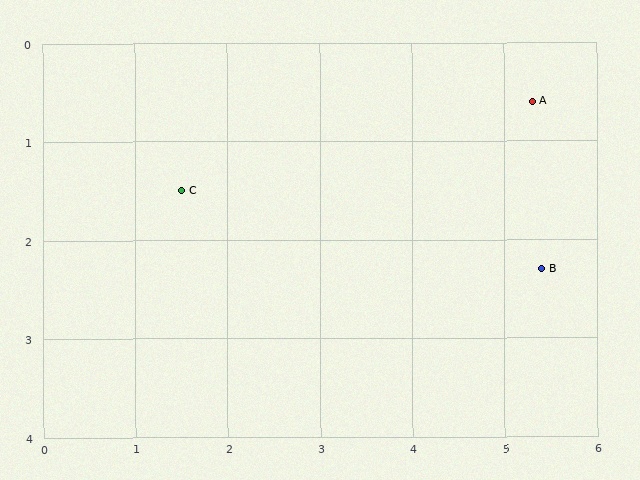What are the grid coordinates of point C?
Point C is at approximately (1.5, 1.5).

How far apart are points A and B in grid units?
Points A and B are about 1.7 grid units apart.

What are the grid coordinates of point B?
Point B is at approximately (5.4, 2.3).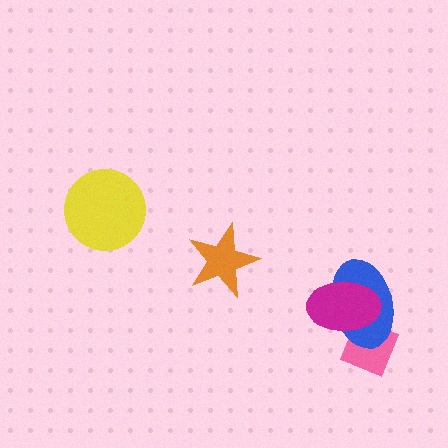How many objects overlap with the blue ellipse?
2 objects overlap with the blue ellipse.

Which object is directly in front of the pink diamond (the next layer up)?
The blue ellipse is directly in front of the pink diamond.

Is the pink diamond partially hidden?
Yes, it is partially covered by another shape.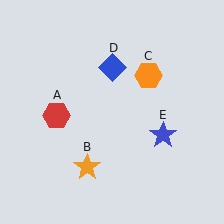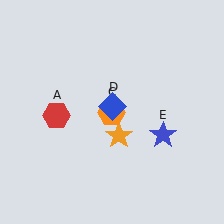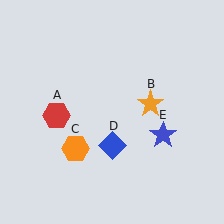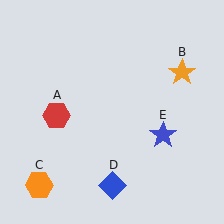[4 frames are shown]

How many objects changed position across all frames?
3 objects changed position: orange star (object B), orange hexagon (object C), blue diamond (object D).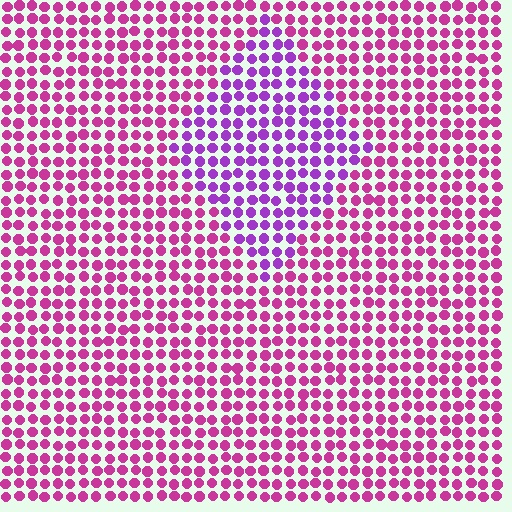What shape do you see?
I see a diamond.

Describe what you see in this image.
The image is filled with small magenta elements in a uniform arrangement. A diamond-shaped region is visible where the elements are tinted to a slightly different hue, forming a subtle color boundary.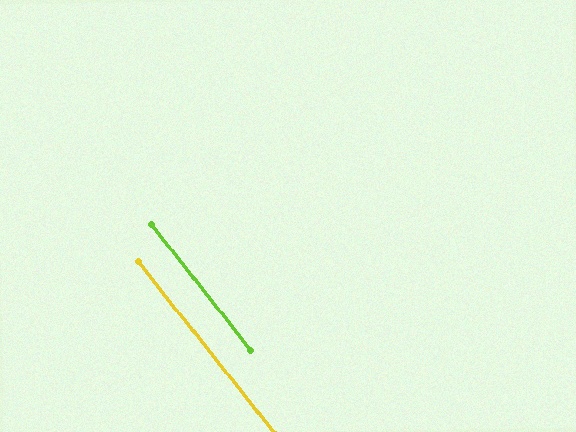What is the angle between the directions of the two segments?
Approximately 0 degrees.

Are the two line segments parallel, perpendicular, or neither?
Parallel — their directions differ by only 0.0°.